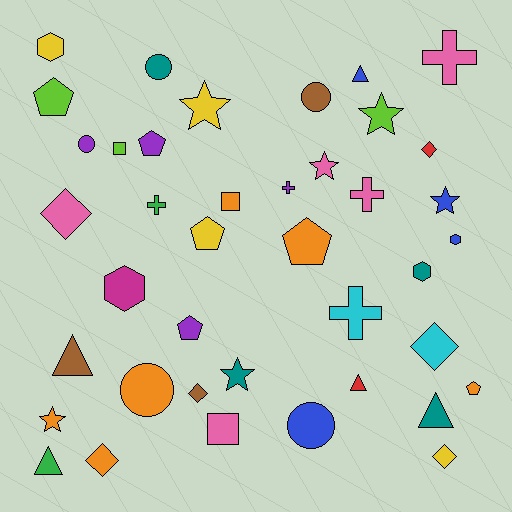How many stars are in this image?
There are 6 stars.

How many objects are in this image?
There are 40 objects.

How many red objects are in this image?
There are 2 red objects.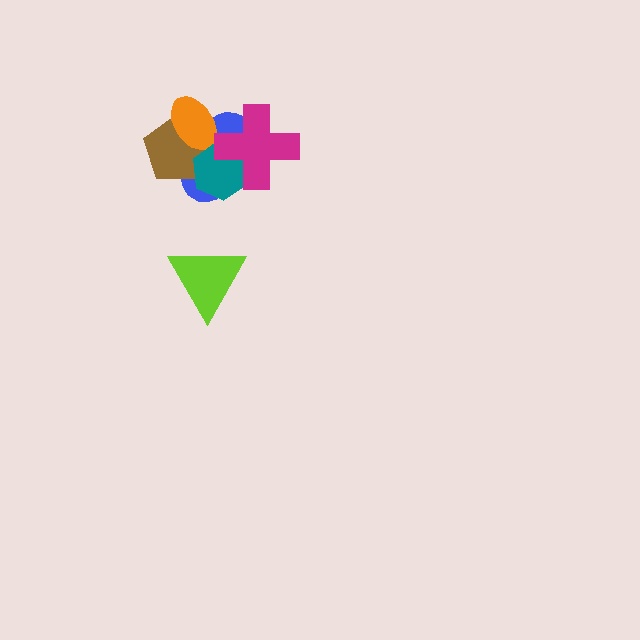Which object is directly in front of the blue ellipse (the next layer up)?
The brown pentagon is directly in front of the blue ellipse.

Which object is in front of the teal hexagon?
The magenta cross is in front of the teal hexagon.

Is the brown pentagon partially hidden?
Yes, it is partially covered by another shape.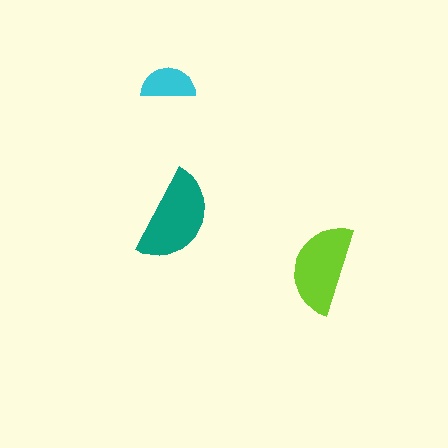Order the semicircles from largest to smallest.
the teal one, the lime one, the cyan one.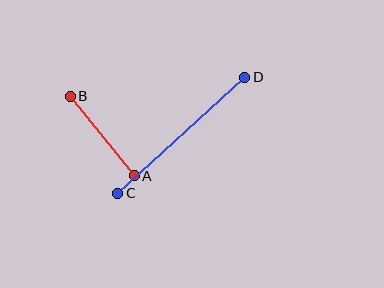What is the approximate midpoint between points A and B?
The midpoint is at approximately (102, 136) pixels.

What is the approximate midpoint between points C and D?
The midpoint is at approximately (181, 135) pixels.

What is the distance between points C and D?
The distance is approximately 172 pixels.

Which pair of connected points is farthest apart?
Points C and D are farthest apart.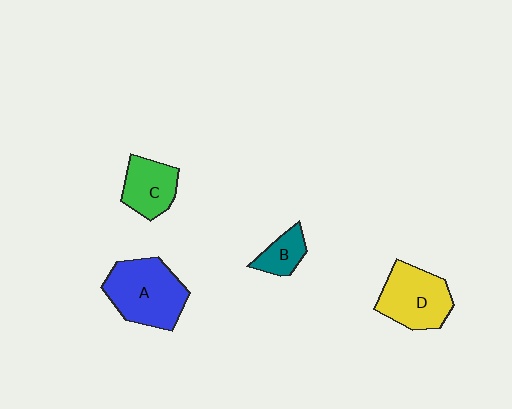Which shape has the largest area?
Shape A (blue).